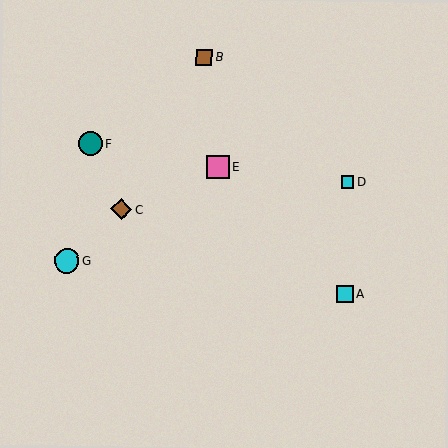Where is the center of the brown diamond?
The center of the brown diamond is at (121, 209).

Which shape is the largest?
The cyan circle (labeled G) is the largest.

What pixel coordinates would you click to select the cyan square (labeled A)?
Click at (345, 294) to select the cyan square A.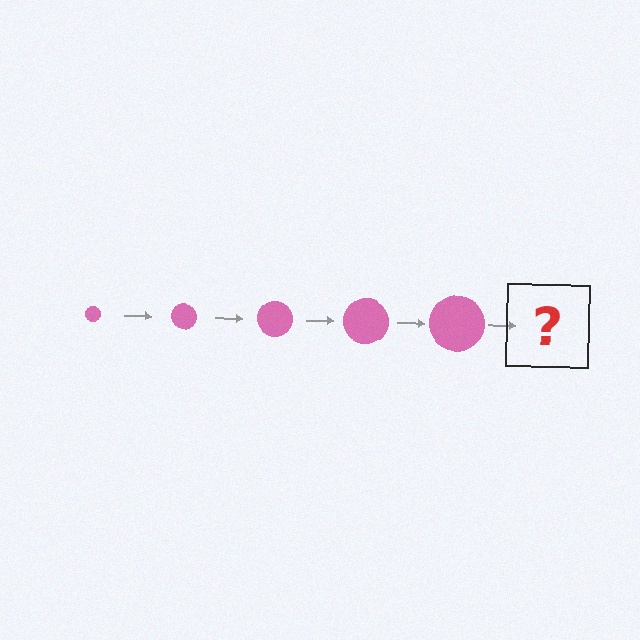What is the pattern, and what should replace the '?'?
The pattern is that the circle gets progressively larger each step. The '?' should be a pink circle, larger than the previous one.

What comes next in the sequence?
The next element should be a pink circle, larger than the previous one.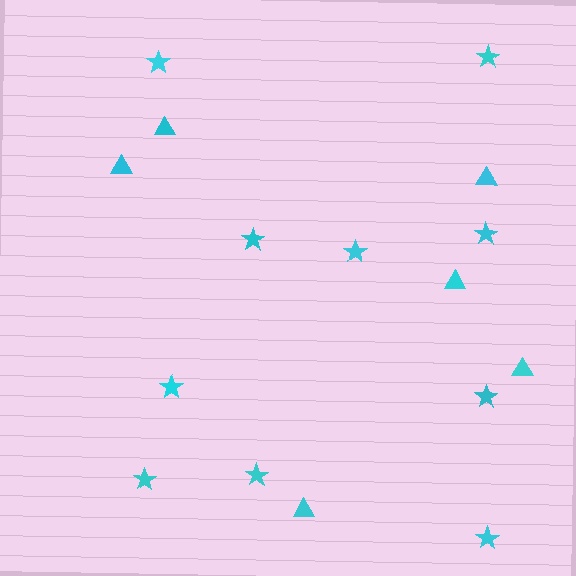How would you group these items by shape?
There are 2 groups: one group of triangles (6) and one group of stars (10).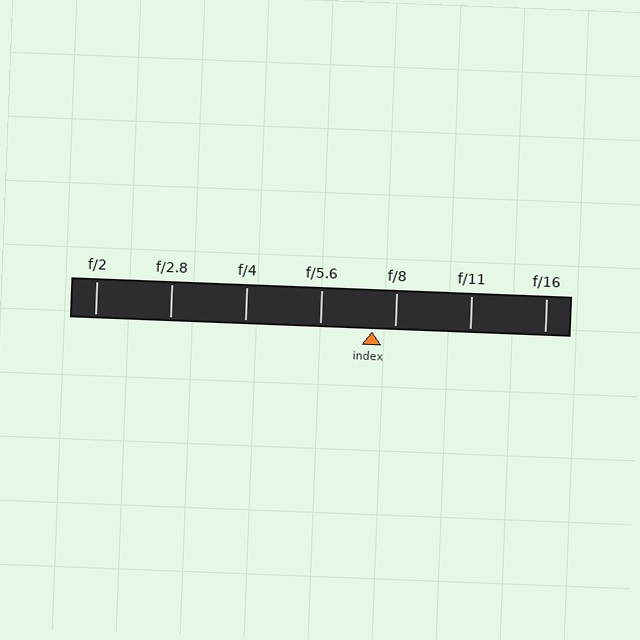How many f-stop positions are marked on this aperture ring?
There are 7 f-stop positions marked.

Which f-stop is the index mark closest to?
The index mark is closest to f/8.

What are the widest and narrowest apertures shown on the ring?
The widest aperture shown is f/2 and the narrowest is f/16.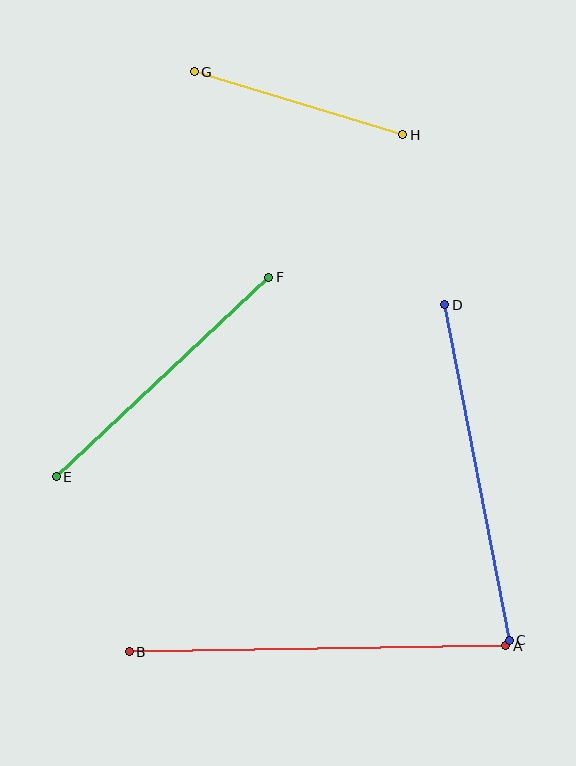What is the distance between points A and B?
The distance is approximately 376 pixels.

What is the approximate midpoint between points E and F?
The midpoint is at approximately (163, 377) pixels.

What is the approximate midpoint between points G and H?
The midpoint is at approximately (299, 103) pixels.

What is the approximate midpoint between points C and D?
The midpoint is at approximately (477, 473) pixels.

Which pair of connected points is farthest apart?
Points A and B are farthest apart.